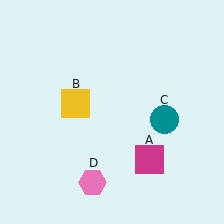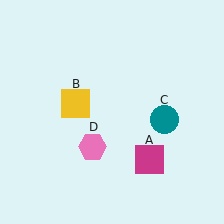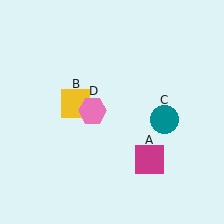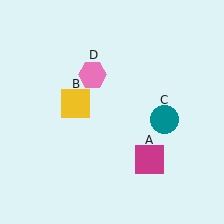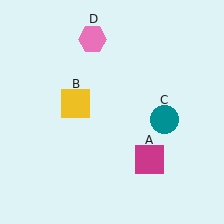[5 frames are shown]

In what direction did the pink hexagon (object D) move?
The pink hexagon (object D) moved up.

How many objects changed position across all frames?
1 object changed position: pink hexagon (object D).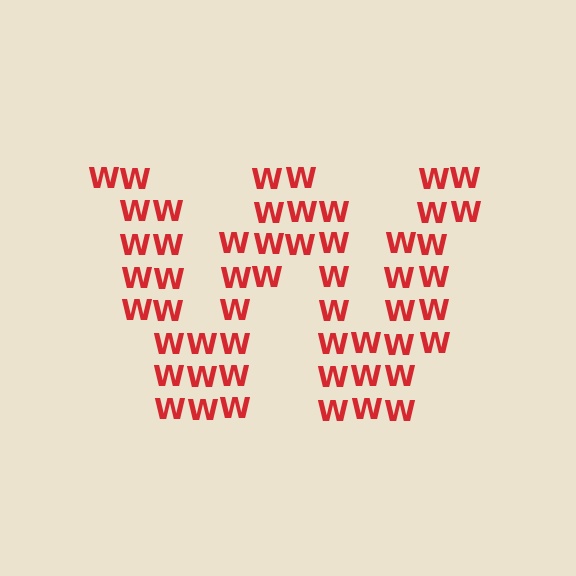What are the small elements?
The small elements are letter W's.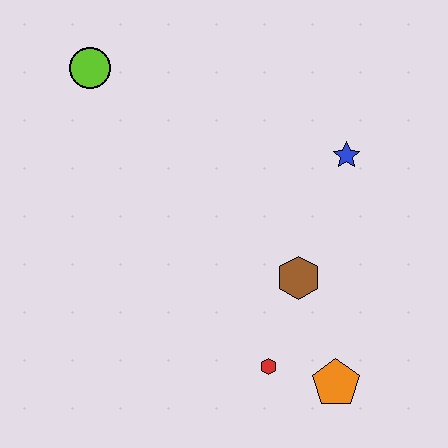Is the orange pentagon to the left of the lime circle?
No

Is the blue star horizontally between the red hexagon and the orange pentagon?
No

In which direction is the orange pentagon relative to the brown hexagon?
The orange pentagon is below the brown hexagon.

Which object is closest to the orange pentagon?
The red hexagon is closest to the orange pentagon.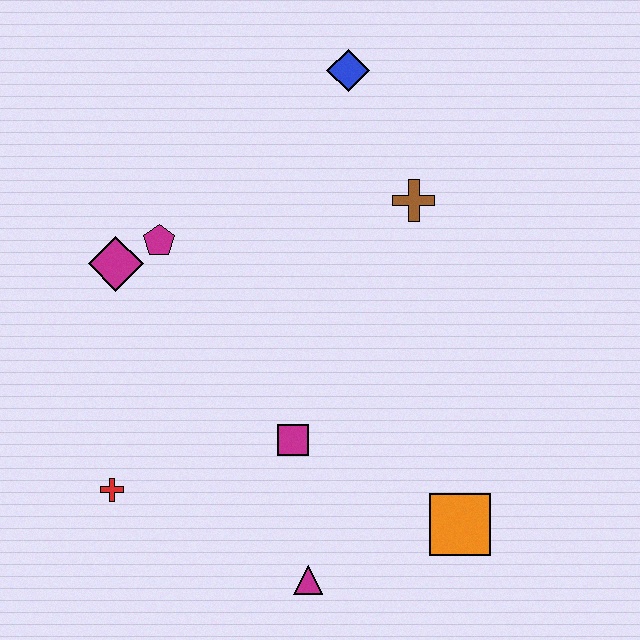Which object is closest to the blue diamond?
The brown cross is closest to the blue diamond.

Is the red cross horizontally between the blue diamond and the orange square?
No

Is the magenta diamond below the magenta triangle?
No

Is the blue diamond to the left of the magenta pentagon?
No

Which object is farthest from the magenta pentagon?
The orange square is farthest from the magenta pentagon.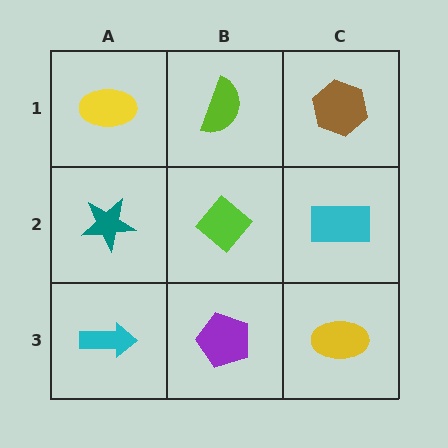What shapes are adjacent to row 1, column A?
A teal star (row 2, column A), a lime semicircle (row 1, column B).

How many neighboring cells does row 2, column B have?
4.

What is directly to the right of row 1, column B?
A brown hexagon.